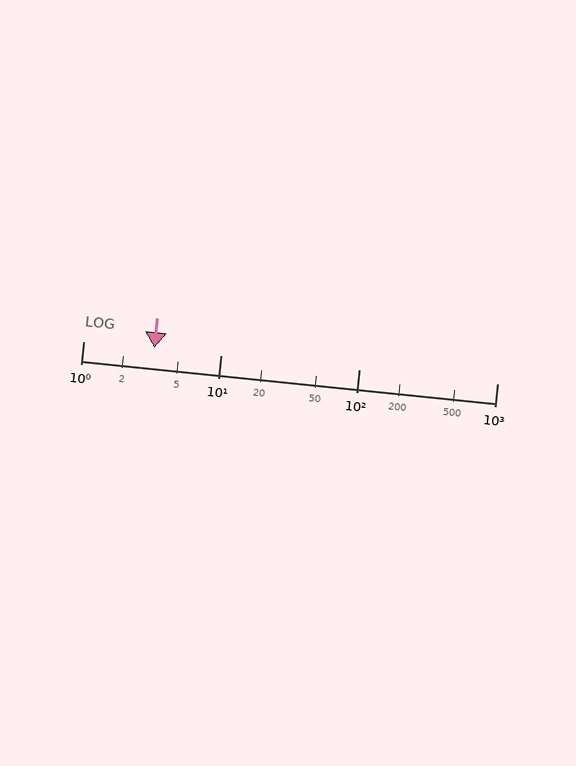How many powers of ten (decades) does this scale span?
The scale spans 3 decades, from 1 to 1000.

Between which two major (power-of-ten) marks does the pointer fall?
The pointer is between 1 and 10.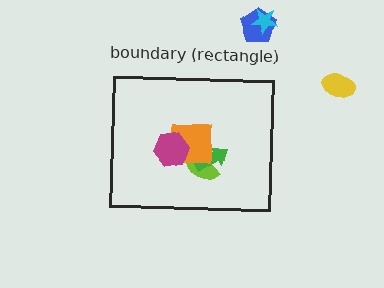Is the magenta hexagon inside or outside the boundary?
Inside.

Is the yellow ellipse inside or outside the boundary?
Outside.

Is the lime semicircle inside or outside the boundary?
Inside.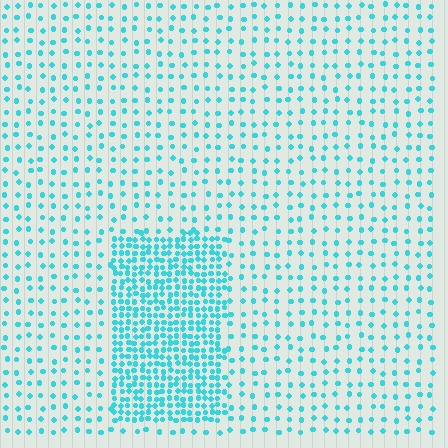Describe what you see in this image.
The image contains small cyan elements arranged at two different densities. A rectangle-shaped region is visible where the elements are more densely packed than the surrounding area.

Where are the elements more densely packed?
The elements are more densely packed inside the rectangle boundary.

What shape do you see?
I see a rectangle.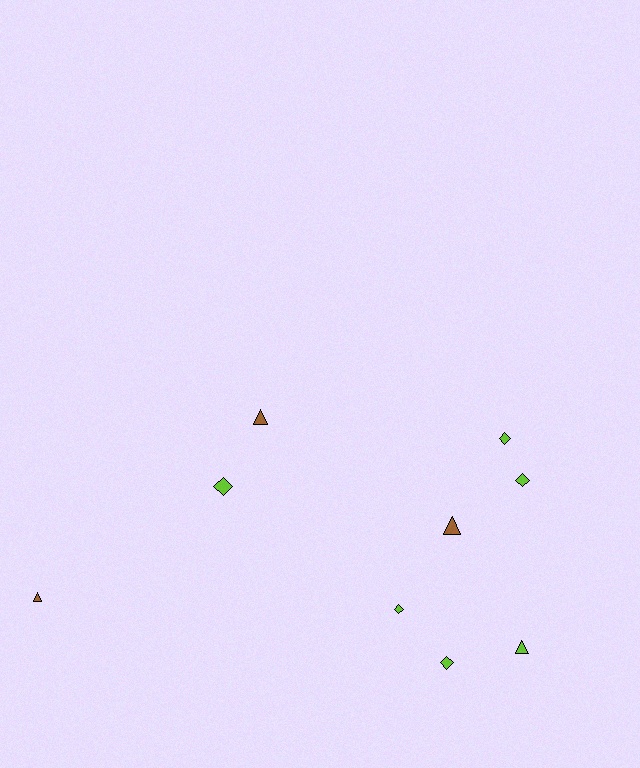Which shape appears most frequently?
Diamond, with 5 objects.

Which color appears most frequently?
Lime, with 6 objects.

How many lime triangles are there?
There is 1 lime triangle.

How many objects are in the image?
There are 9 objects.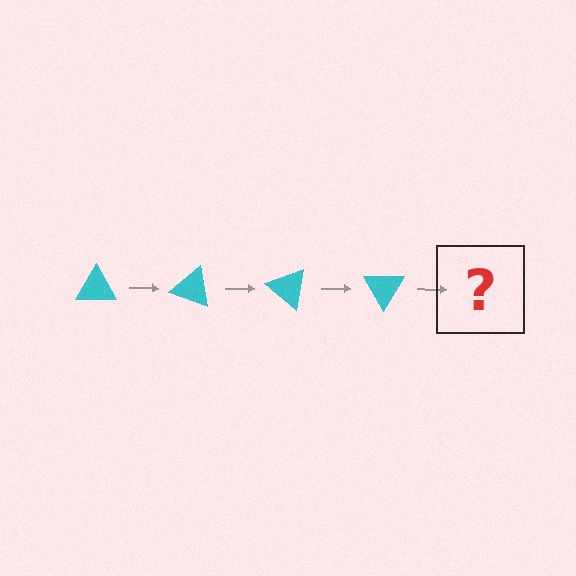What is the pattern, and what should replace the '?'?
The pattern is that the triangle rotates 20 degrees each step. The '?' should be a cyan triangle rotated 80 degrees.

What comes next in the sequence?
The next element should be a cyan triangle rotated 80 degrees.